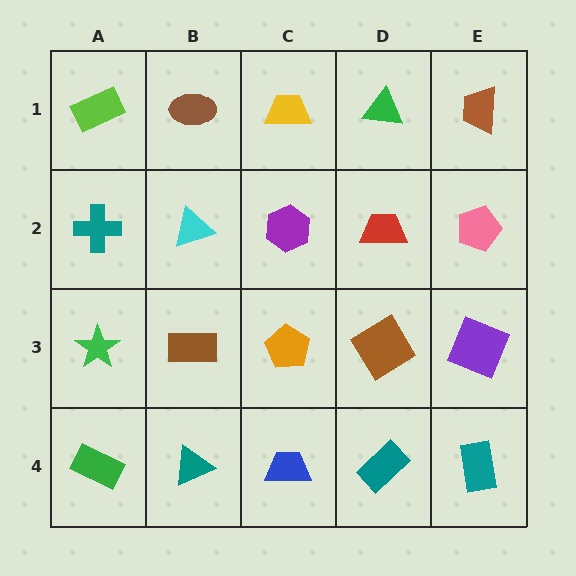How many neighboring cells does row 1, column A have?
2.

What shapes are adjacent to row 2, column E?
A brown trapezoid (row 1, column E), a purple square (row 3, column E), a red trapezoid (row 2, column D).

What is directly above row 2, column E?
A brown trapezoid.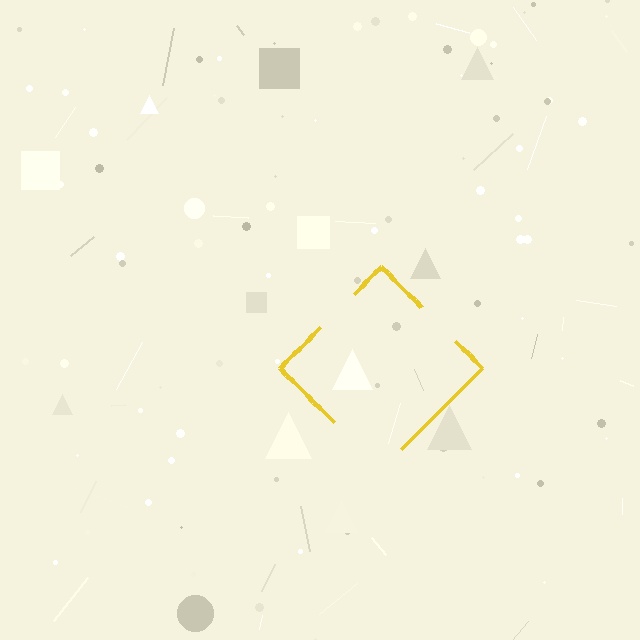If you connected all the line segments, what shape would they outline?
They would outline a diamond.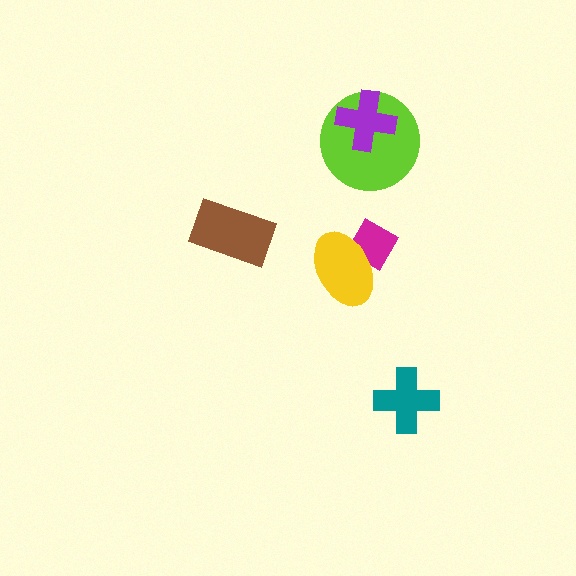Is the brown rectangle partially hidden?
No, no other shape covers it.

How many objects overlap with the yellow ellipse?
1 object overlaps with the yellow ellipse.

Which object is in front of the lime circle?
The purple cross is in front of the lime circle.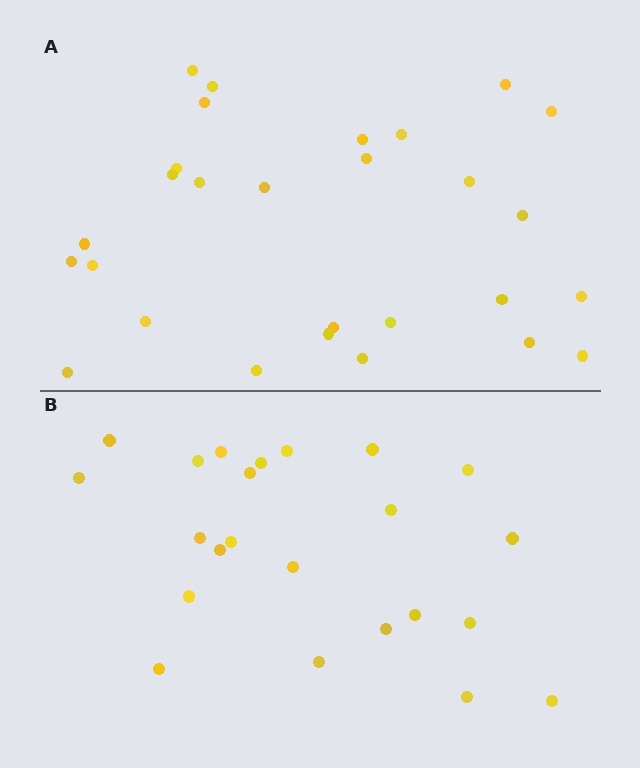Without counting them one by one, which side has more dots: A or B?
Region A (the top region) has more dots.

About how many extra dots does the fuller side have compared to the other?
Region A has about 5 more dots than region B.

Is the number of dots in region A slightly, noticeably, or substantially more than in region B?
Region A has only slightly more — the two regions are fairly close. The ratio is roughly 1.2 to 1.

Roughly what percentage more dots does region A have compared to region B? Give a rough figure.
About 20% more.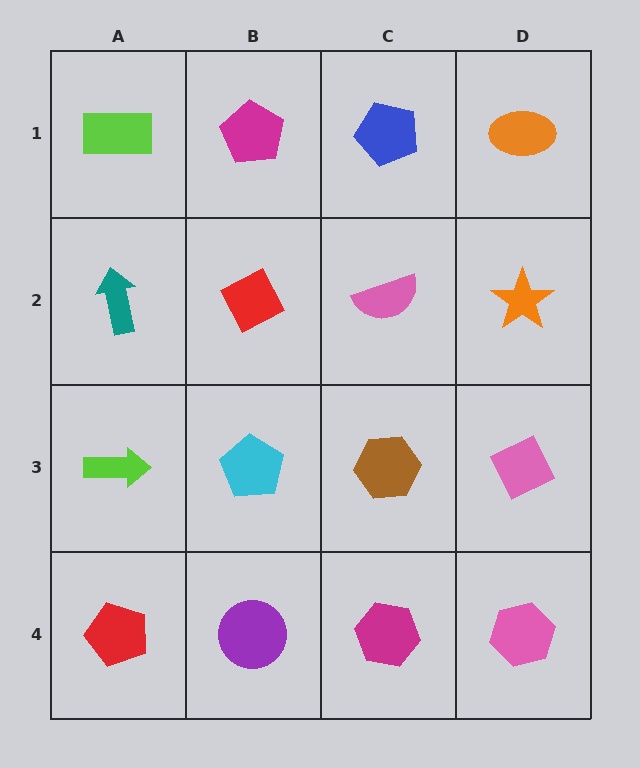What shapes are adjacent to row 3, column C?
A pink semicircle (row 2, column C), a magenta hexagon (row 4, column C), a cyan pentagon (row 3, column B), a pink diamond (row 3, column D).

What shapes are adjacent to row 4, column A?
A lime arrow (row 3, column A), a purple circle (row 4, column B).